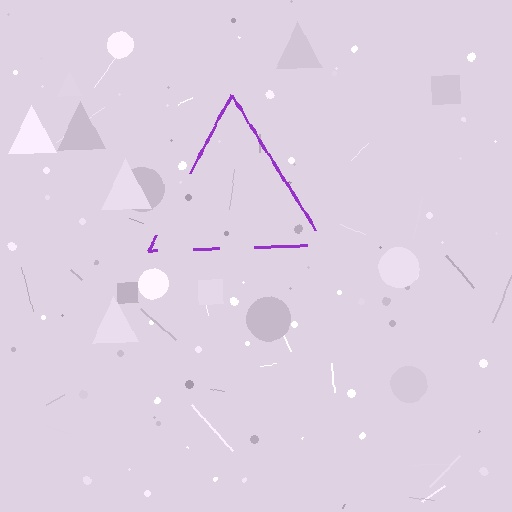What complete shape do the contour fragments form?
The contour fragments form a triangle.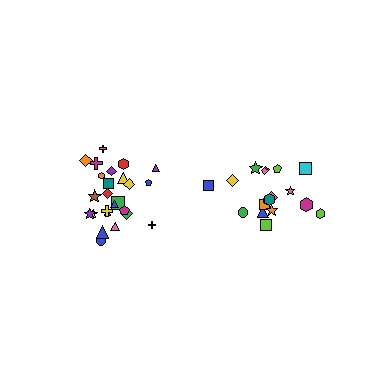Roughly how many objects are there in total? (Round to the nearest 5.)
Roughly 45 objects in total.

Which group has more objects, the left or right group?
The left group.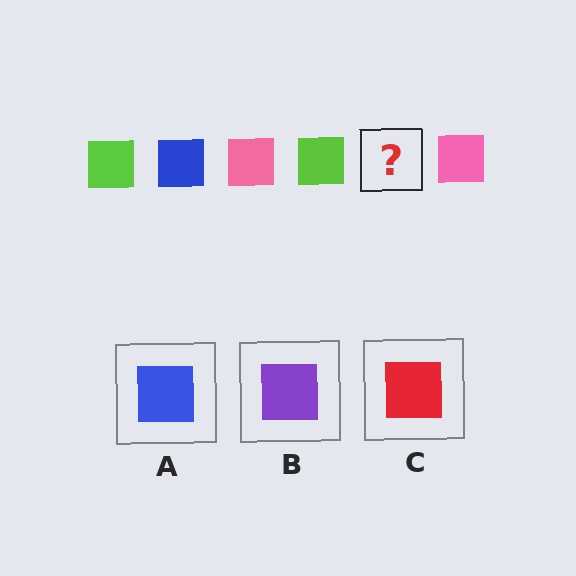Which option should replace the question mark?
Option A.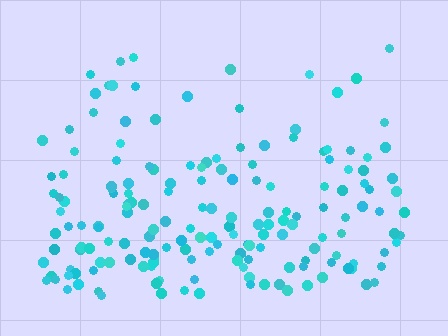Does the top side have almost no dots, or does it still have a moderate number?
Still a moderate number, just noticeably fewer than the bottom.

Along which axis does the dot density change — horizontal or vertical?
Vertical.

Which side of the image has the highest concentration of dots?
The bottom.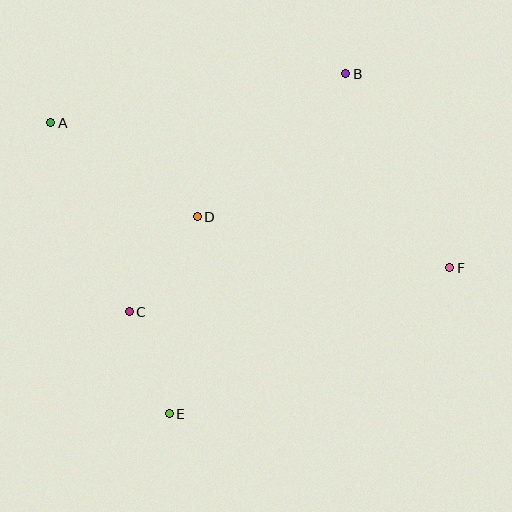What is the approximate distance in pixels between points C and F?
The distance between C and F is approximately 324 pixels.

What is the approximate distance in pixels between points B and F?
The distance between B and F is approximately 220 pixels.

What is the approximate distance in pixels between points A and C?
The distance between A and C is approximately 204 pixels.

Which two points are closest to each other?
Points C and E are closest to each other.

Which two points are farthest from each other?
Points A and F are farthest from each other.